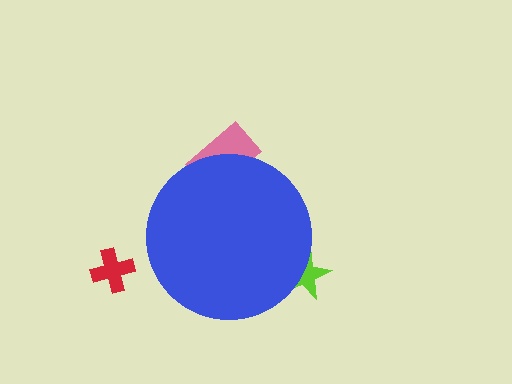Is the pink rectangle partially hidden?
Yes, the pink rectangle is partially hidden behind the blue circle.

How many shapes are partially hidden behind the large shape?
2 shapes are partially hidden.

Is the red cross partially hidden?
No, the red cross is fully visible.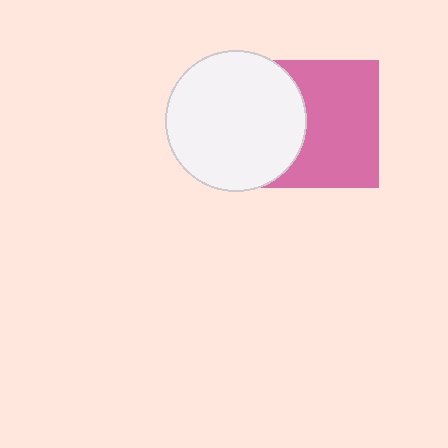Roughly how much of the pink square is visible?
Most of it is visible (roughly 66%).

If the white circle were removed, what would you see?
You would see the complete pink square.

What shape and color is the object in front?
The object in front is a white circle.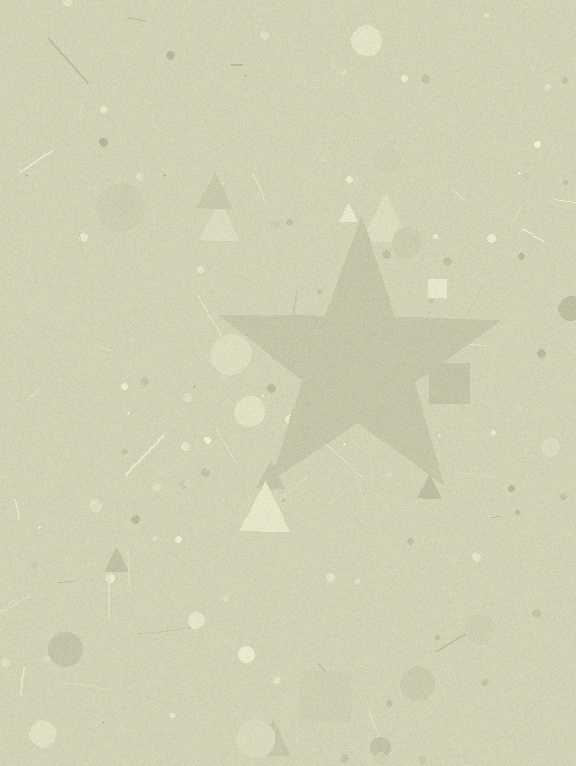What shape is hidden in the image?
A star is hidden in the image.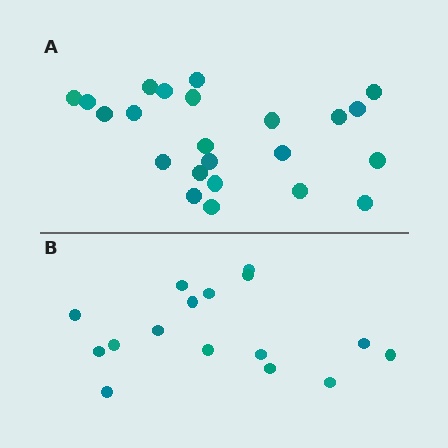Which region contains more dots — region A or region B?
Region A (the top region) has more dots.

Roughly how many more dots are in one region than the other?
Region A has roughly 8 or so more dots than region B.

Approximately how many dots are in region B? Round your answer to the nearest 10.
About 20 dots. (The exact count is 16, which rounds to 20.)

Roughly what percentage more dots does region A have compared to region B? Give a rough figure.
About 45% more.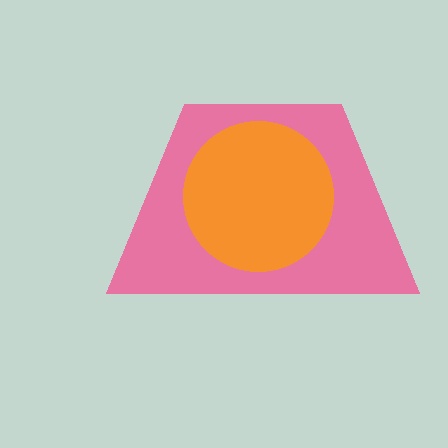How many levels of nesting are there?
2.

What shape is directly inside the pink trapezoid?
The orange circle.